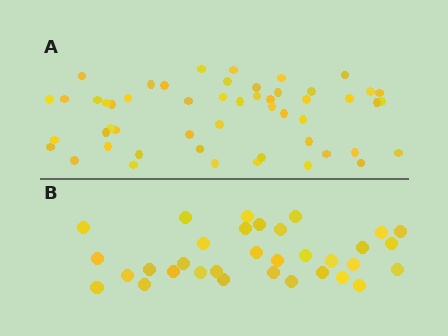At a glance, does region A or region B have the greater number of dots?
Region A (the top region) has more dots.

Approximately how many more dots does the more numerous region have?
Region A has approximately 20 more dots than region B.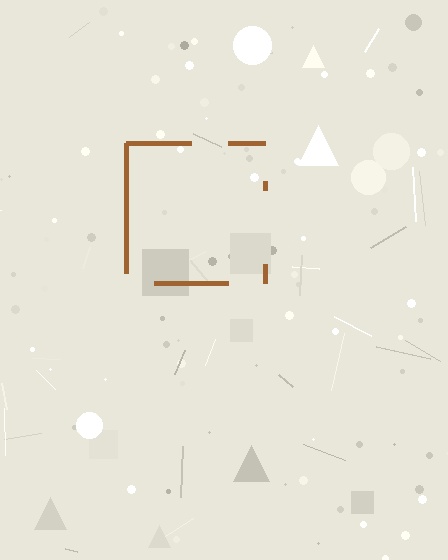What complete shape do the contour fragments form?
The contour fragments form a square.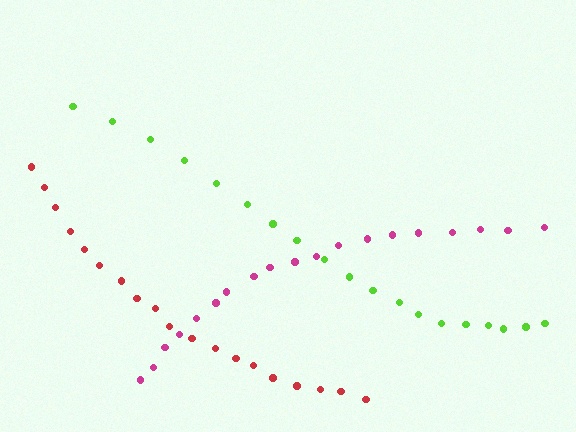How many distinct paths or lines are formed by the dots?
There are 3 distinct paths.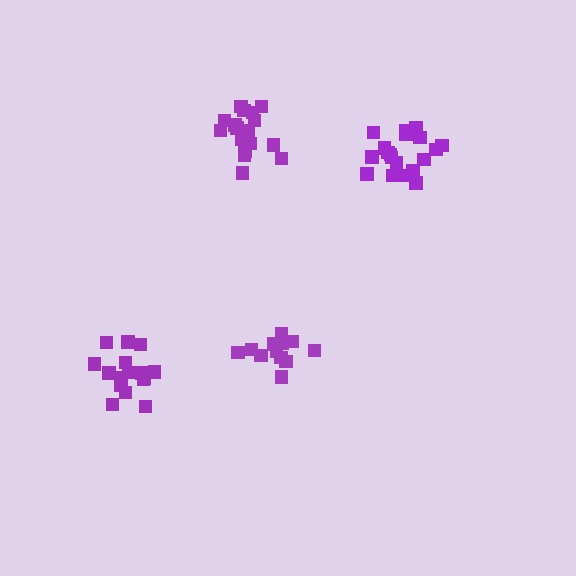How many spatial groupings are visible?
There are 4 spatial groupings.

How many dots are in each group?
Group 1: 19 dots, Group 2: 13 dots, Group 3: 16 dots, Group 4: 19 dots (67 total).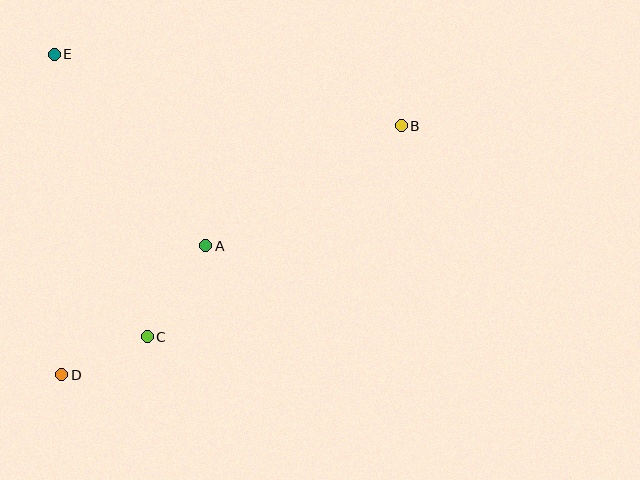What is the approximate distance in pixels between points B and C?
The distance between B and C is approximately 330 pixels.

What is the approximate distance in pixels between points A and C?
The distance between A and C is approximately 109 pixels.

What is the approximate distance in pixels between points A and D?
The distance between A and D is approximately 194 pixels.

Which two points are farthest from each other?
Points B and D are farthest from each other.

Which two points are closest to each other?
Points C and D are closest to each other.